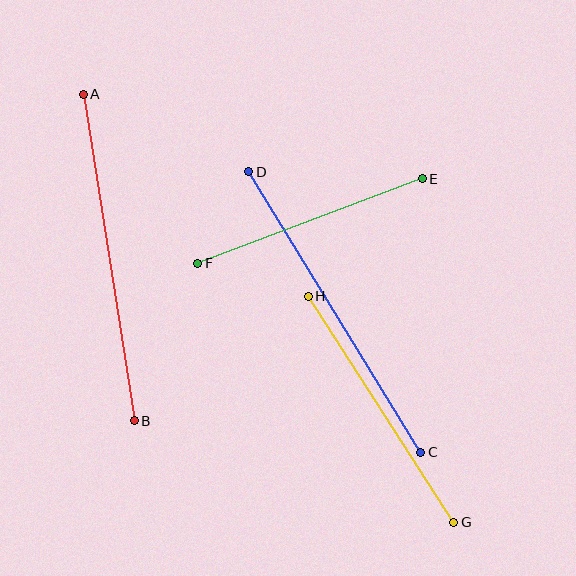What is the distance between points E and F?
The distance is approximately 240 pixels.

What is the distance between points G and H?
The distance is approximately 269 pixels.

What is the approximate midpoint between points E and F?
The midpoint is at approximately (310, 221) pixels.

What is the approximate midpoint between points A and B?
The midpoint is at approximately (109, 258) pixels.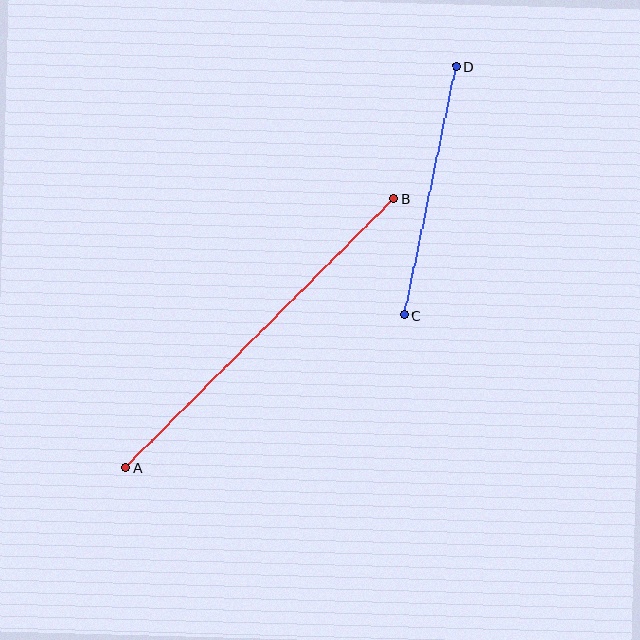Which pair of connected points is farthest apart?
Points A and B are farthest apart.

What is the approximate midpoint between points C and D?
The midpoint is at approximately (430, 191) pixels.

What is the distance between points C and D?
The distance is approximately 254 pixels.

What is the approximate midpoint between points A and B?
The midpoint is at approximately (260, 333) pixels.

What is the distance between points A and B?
The distance is approximately 380 pixels.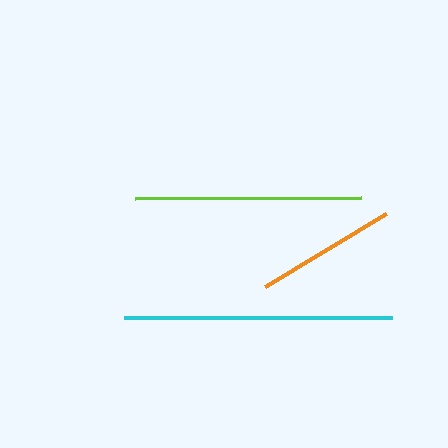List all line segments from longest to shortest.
From longest to shortest: cyan, lime, orange.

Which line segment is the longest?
The cyan line is the longest at approximately 269 pixels.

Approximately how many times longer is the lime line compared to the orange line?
The lime line is approximately 1.6 times the length of the orange line.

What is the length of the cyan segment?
The cyan segment is approximately 269 pixels long.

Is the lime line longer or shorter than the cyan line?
The cyan line is longer than the lime line.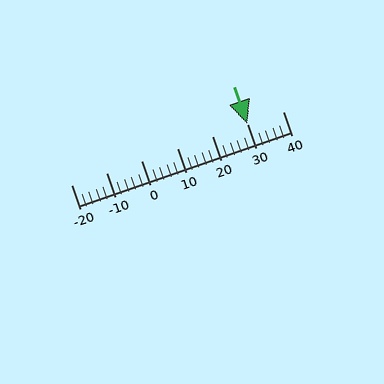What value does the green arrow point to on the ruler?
The green arrow points to approximately 30.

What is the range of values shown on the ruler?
The ruler shows values from -20 to 40.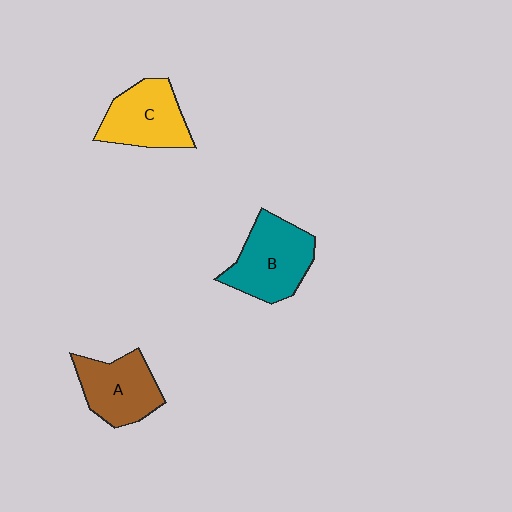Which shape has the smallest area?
Shape A (brown).